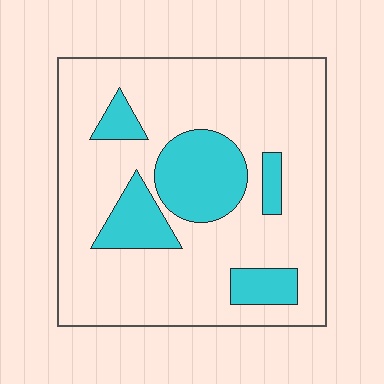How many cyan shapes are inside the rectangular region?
5.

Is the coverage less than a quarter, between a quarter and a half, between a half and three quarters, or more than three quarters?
Less than a quarter.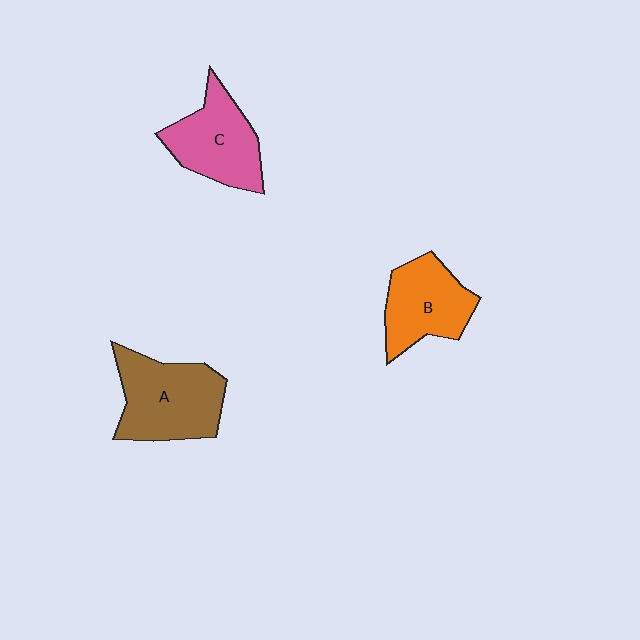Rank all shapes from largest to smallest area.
From largest to smallest: A (brown), C (pink), B (orange).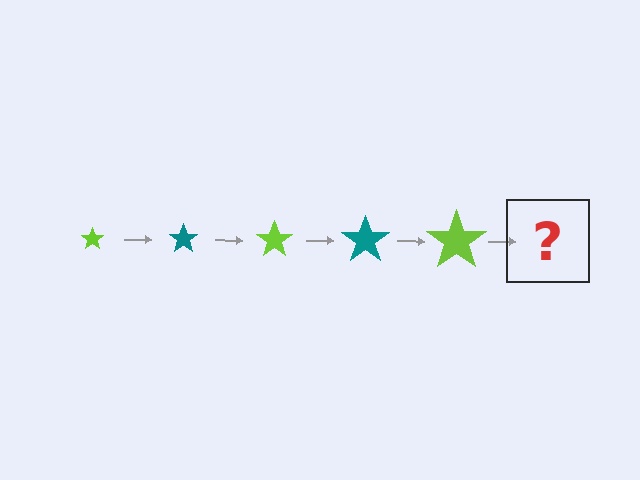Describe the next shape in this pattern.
It should be a teal star, larger than the previous one.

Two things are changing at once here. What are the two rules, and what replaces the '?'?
The two rules are that the star grows larger each step and the color cycles through lime and teal. The '?' should be a teal star, larger than the previous one.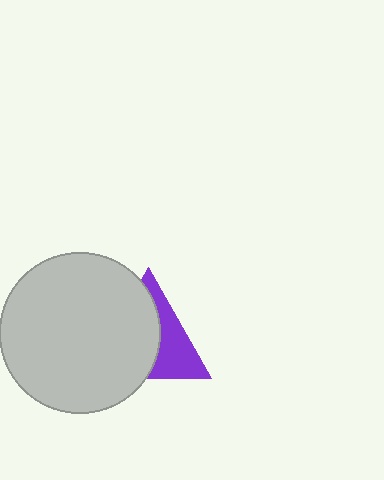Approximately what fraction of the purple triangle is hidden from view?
Roughly 59% of the purple triangle is hidden behind the light gray circle.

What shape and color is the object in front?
The object in front is a light gray circle.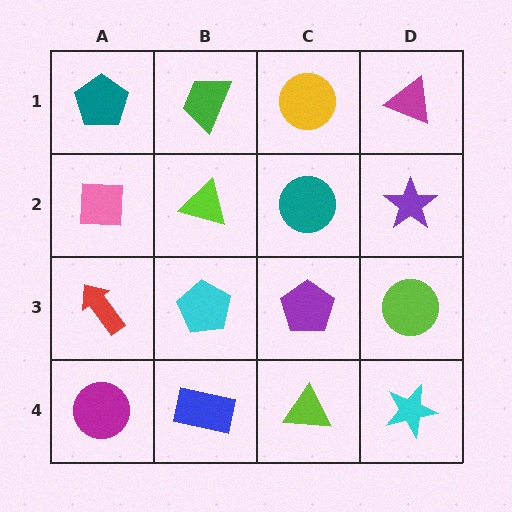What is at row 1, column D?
A magenta triangle.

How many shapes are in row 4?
4 shapes.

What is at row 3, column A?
A red arrow.